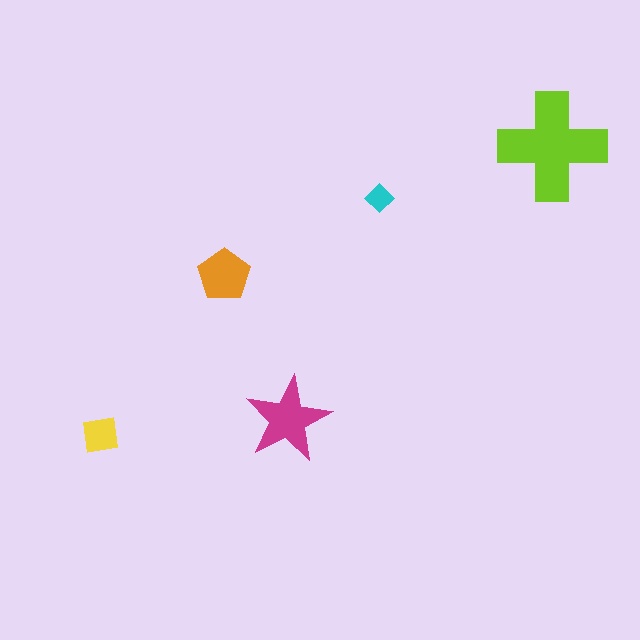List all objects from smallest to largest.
The cyan diamond, the yellow square, the orange pentagon, the magenta star, the lime cross.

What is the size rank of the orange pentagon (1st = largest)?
3rd.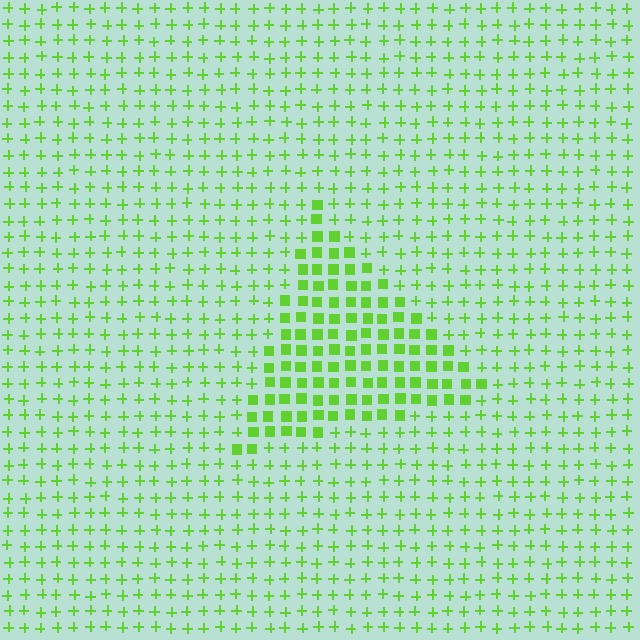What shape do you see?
I see a triangle.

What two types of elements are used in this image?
The image uses squares inside the triangle region and plus signs outside it.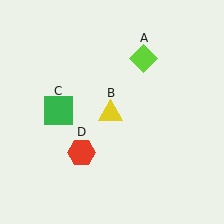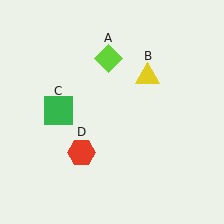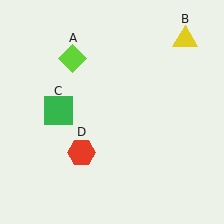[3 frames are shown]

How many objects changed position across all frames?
2 objects changed position: lime diamond (object A), yellow triangle (object B).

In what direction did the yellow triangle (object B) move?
The yellow triangle (object B) moved up and to the right.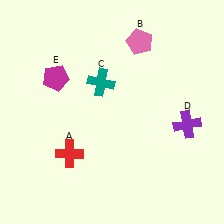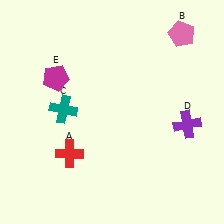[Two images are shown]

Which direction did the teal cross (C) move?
The teal cross (C) moved left.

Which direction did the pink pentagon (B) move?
The pink pentagon (B) moved right.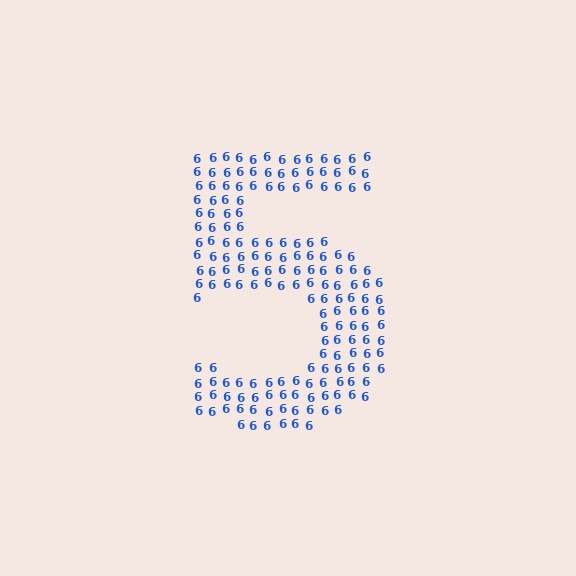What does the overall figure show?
The overall figure shows the digit 5.